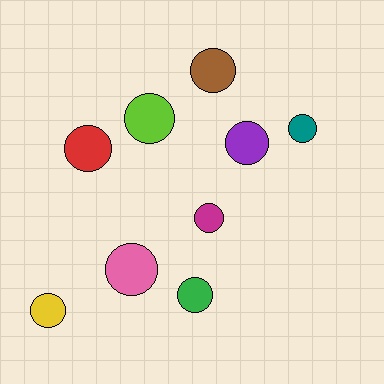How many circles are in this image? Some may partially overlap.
There are 9 circles.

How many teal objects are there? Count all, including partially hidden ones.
There is 1 teal object.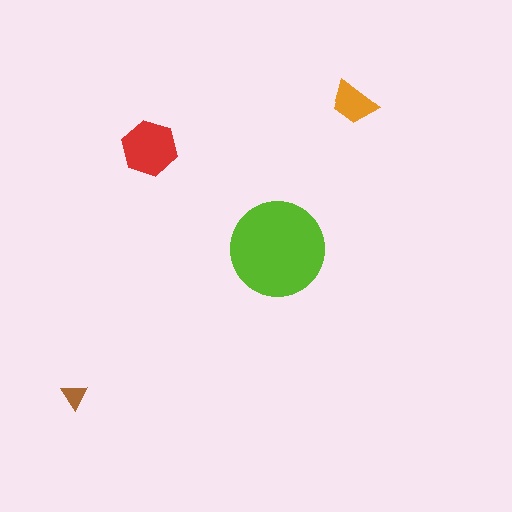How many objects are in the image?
There are 4 objects in the image.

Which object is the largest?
The lime circle.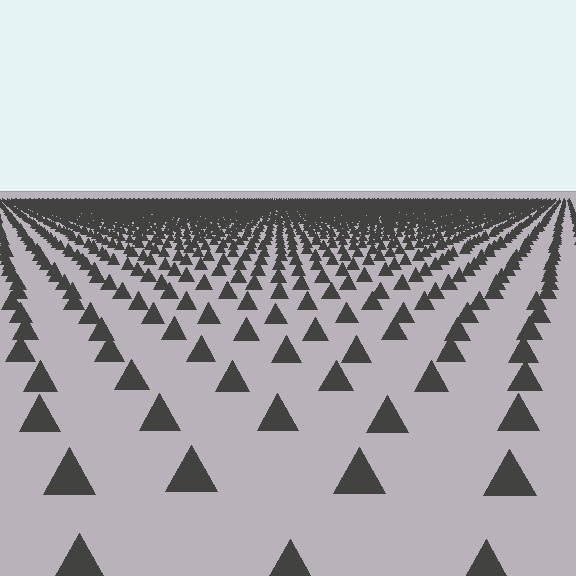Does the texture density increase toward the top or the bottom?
Density increases toward the top.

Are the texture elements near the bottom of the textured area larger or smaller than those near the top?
Larger. Near the bottom, elements are closer to the viewer and appear at a bigger on-screen size.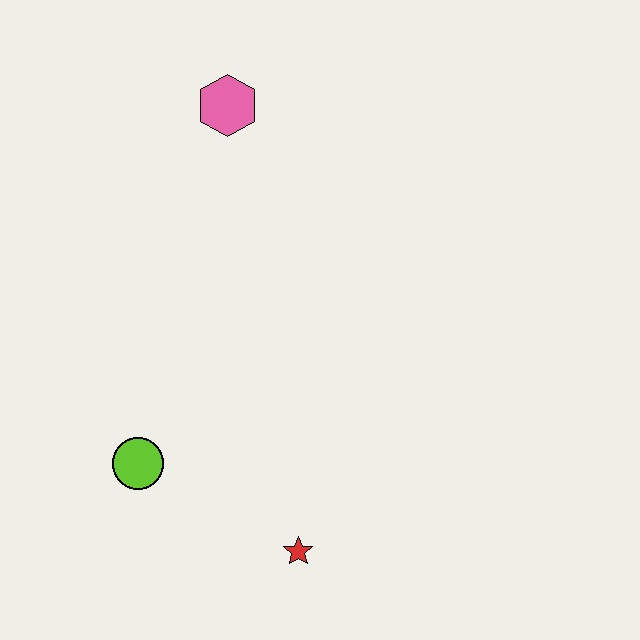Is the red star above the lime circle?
No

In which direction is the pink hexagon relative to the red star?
The pink hexagon is above the red star.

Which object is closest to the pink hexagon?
The lime circle is closest to the pink hexagon.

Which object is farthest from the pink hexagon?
The red star is farthest from the pink hexagon.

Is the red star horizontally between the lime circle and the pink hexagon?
No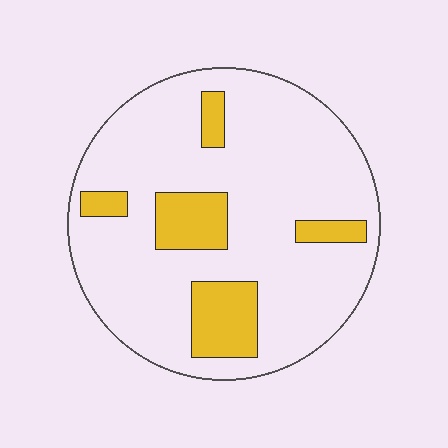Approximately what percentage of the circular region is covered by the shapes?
Approximately 20%.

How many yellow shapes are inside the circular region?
5.